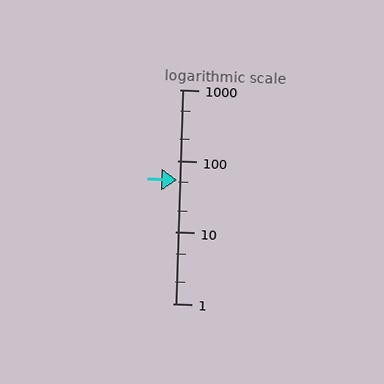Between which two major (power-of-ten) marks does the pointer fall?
The pointer is between 10 and 100.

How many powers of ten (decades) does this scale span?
The scale spans 3 decades, from 1 to 1000.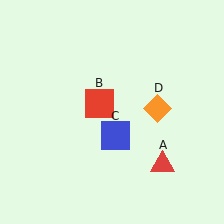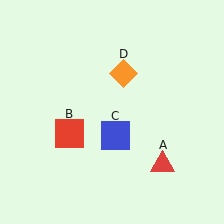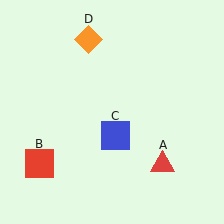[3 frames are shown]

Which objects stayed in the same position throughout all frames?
Red triangle (object A) and blue square (object C) remained stationary.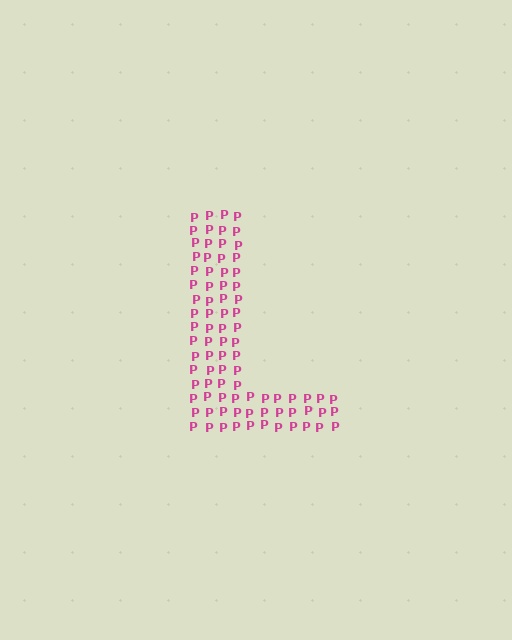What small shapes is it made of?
It is made of small letter P's.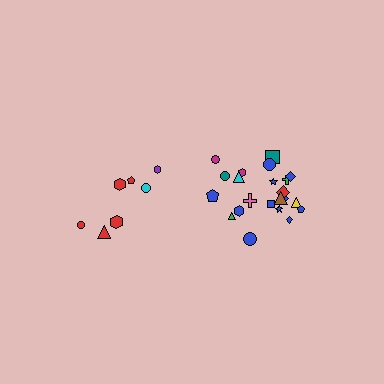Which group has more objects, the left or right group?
The right group.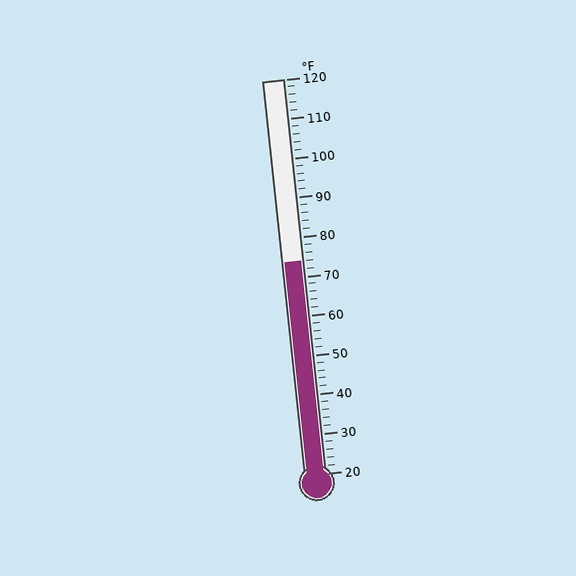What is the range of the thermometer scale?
The thermometer scale ranges from 20°F to 120°F.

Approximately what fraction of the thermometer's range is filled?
The thermometer is filled to approximately 55% of its range.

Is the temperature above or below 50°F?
The temperature is above 50°F.